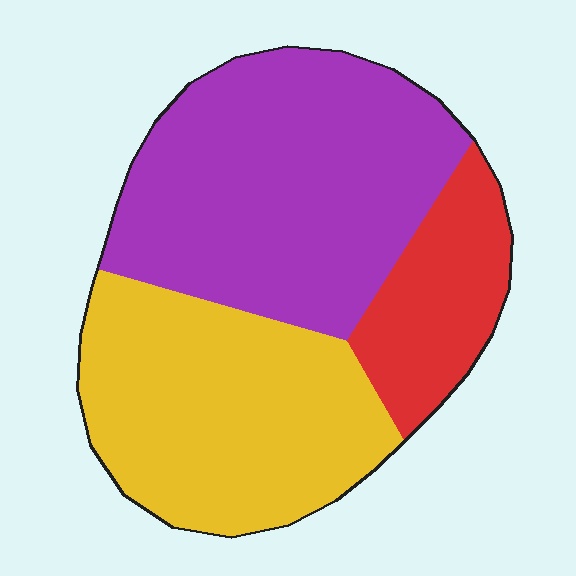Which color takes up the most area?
Purple, at roughly 45%.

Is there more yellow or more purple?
Purple.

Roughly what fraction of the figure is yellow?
Yellow takes up about three eighths (3/8) of the figure.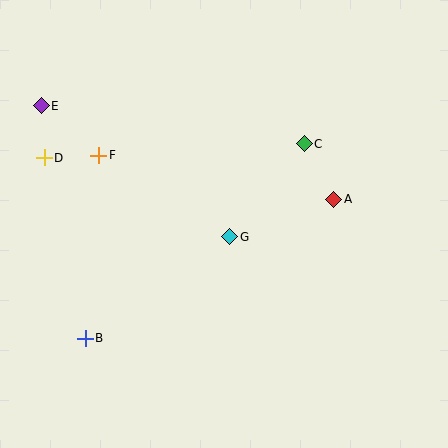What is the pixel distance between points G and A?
The distance between G and A is 111 pixels.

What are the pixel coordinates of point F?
Point F is at (99, 155).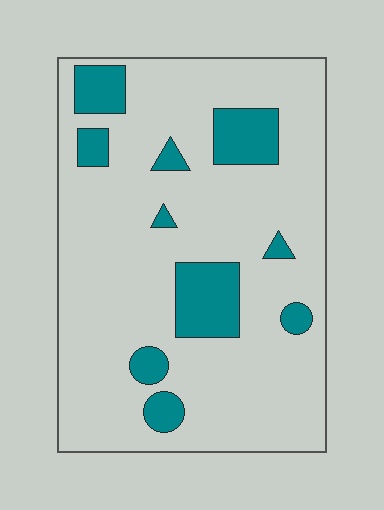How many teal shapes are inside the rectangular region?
10.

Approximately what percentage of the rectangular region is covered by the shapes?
Approximately 15%.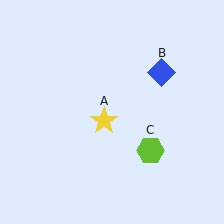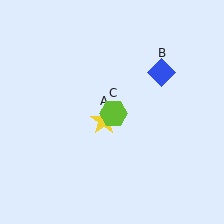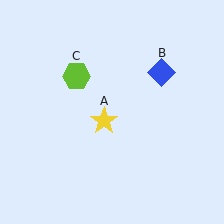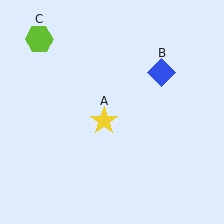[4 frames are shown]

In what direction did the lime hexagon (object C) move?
The lime hexagon (object C) moved up and to the left.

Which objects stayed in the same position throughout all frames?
Yellow star (object A) and blue diamond (object B) remained stationary.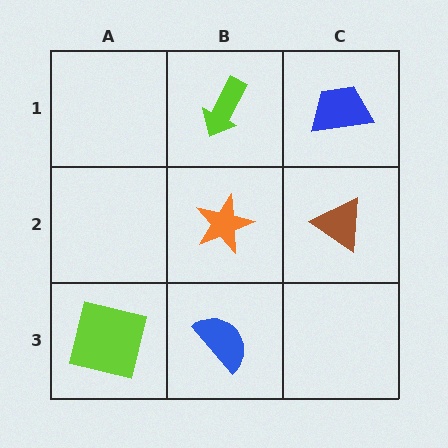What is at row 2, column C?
A brown triangle.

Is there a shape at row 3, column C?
No, that cell is empty.